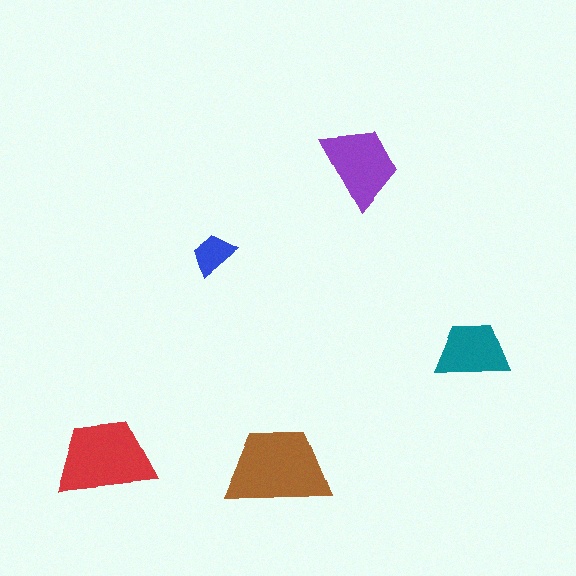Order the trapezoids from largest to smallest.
the brown one, the red one, the purple one, the teal one, the blue one.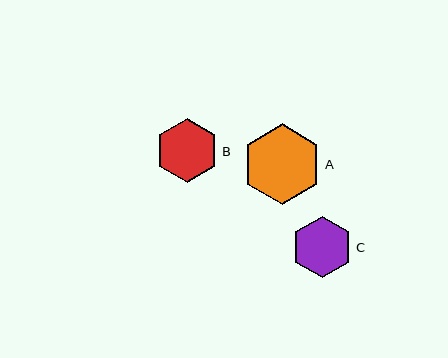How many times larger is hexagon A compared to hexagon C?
Hexagon A is approximately 1.3 times the size of hexagon C.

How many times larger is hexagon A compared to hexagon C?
Hexagon A is approximately 1.3 times the size of hexagon C.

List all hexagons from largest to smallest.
From largest to smallest: A, B, C.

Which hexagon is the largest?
Hexagon A is the largest with a size of approximately 80 pixels.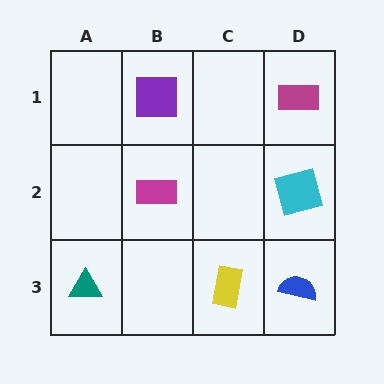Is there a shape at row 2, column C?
No, that cell is empty.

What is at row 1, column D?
A magenta rectangle.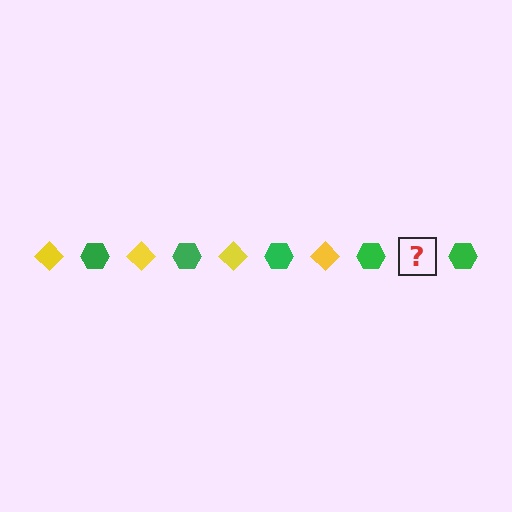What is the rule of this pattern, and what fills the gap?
The rule is that the pattern alternates between yellow diamond and green hexagon. The gap should be filled with a yellow diamond.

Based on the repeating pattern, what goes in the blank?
The blank should be a yellow diamond.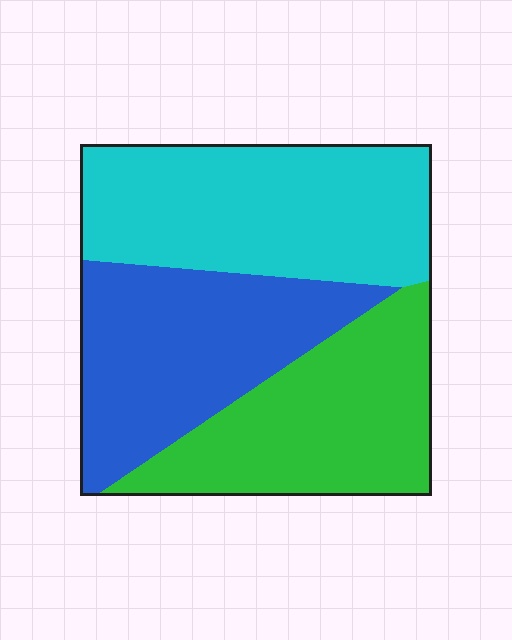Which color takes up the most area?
Cyan, at roughly 35%.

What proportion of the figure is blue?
Blue covers about 30% of the figure.